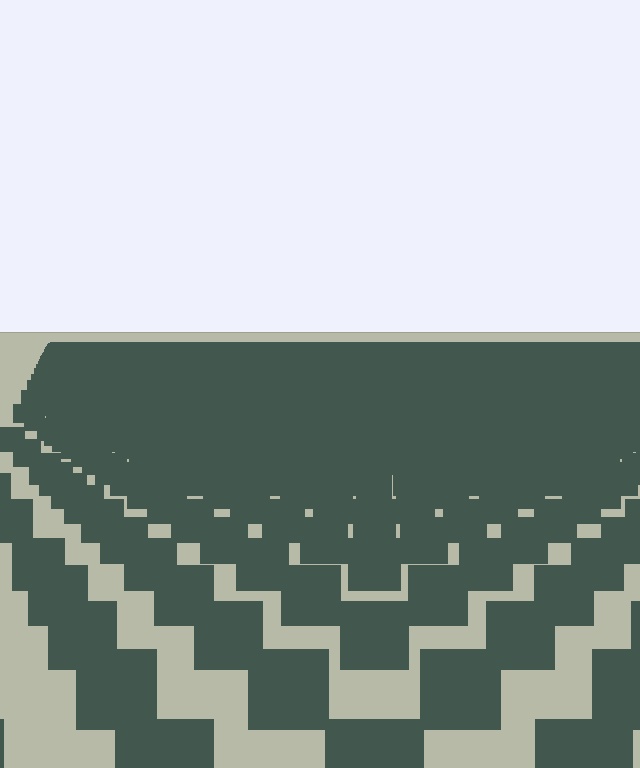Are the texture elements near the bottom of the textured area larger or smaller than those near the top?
Larger. Near the bottom, elements are closer to the viewer and appear at a bigger on-screen size.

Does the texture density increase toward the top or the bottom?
Density increases toward the top.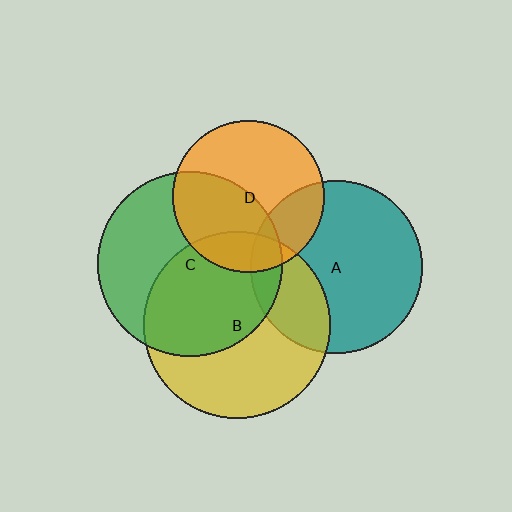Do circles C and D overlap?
Yes.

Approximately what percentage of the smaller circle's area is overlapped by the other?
Approximately 45%.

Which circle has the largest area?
Circle B (yellow).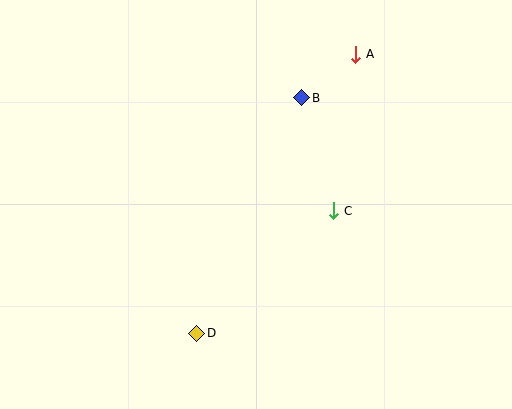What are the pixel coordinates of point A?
Point A is at (356, 54).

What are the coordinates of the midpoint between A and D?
The midpoint between A and D is at (276, 194).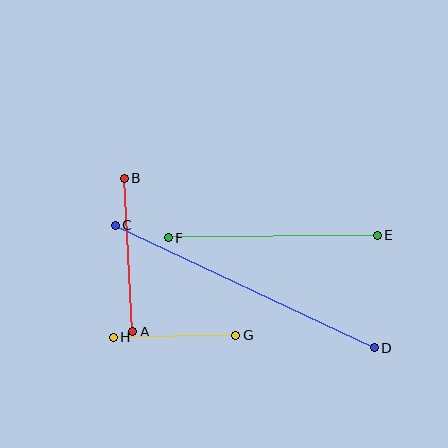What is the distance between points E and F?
The distance is approximately 209 pixels.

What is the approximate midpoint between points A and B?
The midpoint is at approximately (128, 255) pixels.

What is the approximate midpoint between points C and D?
The midpoint is at approximately (245, 286) pixels.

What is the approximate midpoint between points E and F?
The midpoint is at approximately (273, 237) pixels.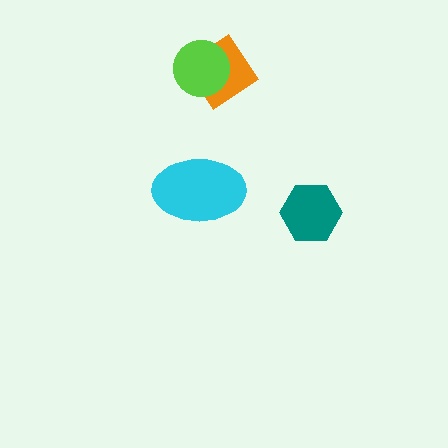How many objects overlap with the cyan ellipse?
0 objects overlap with the cyan ellipse.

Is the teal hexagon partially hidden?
No, no other shape covers it.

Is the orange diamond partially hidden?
Yes, it is partially covered by another shape.